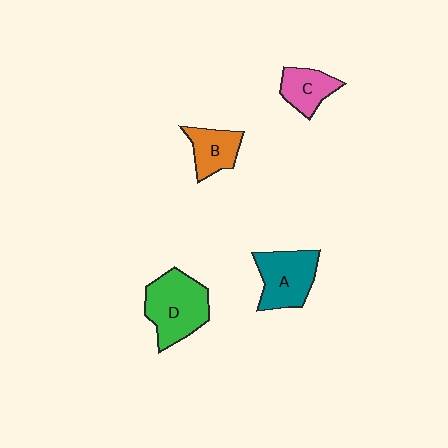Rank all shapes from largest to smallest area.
From largest to smallest: D (green), A (teal), B (orange), C (pink).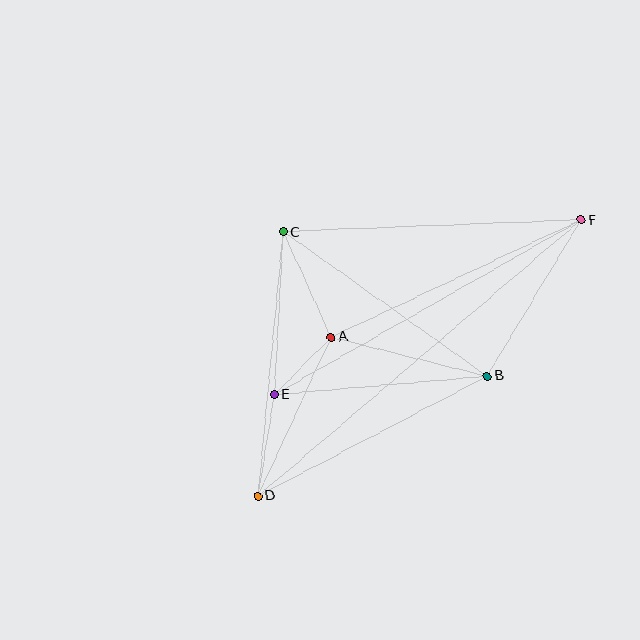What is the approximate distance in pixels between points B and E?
The distance between B and E is approximately 214 pixels.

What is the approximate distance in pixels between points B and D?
The distance between B and D is approximately 259 pixels.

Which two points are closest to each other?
Points A and E are closest to each other.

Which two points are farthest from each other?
Points D and F are farthest from each other.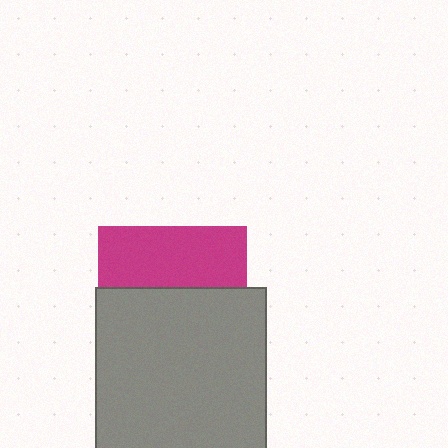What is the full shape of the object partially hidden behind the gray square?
The partially hidden object is a magenta square.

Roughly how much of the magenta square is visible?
A small part of it is visible (roughly 42%).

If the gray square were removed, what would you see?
You would see the complete magenta square.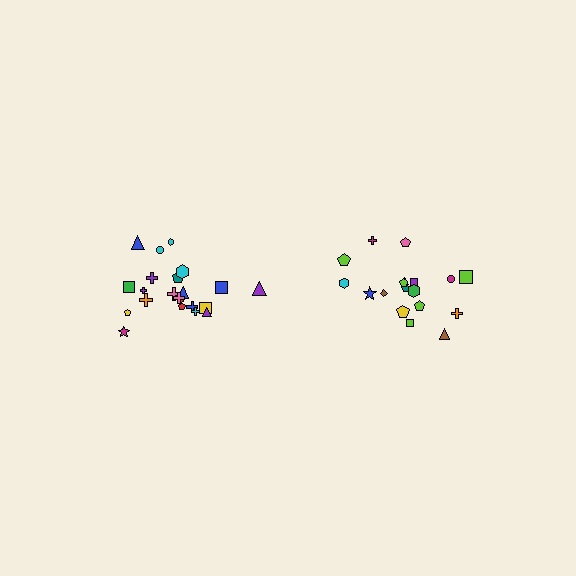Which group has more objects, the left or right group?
The left group.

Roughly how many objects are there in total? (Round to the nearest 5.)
Roughly 40 objects in total.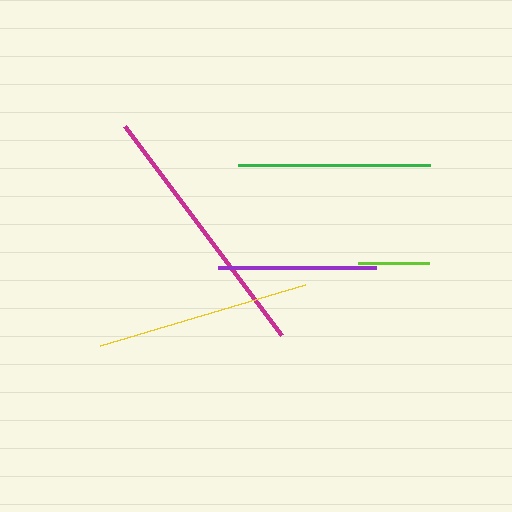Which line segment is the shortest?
The lime line is the shortest at approximately 71 pixels.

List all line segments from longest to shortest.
From longest to shortest: magenta, yellow, green, purple, lime.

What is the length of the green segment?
The green segment is approximately 192 pixels long.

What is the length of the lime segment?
The lime segment is approximately 71 pixels long.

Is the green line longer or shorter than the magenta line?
The magenta line is longer than the green line.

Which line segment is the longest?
The magenta line is the longest at approximately 262 pixels.